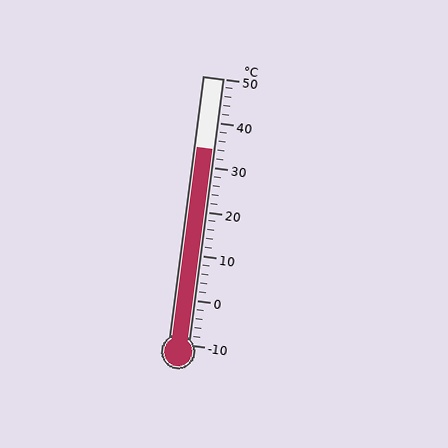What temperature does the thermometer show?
The thermometer shows approximately 34°C.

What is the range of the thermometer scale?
The thermometer scale ranges from -10°C to 50°C.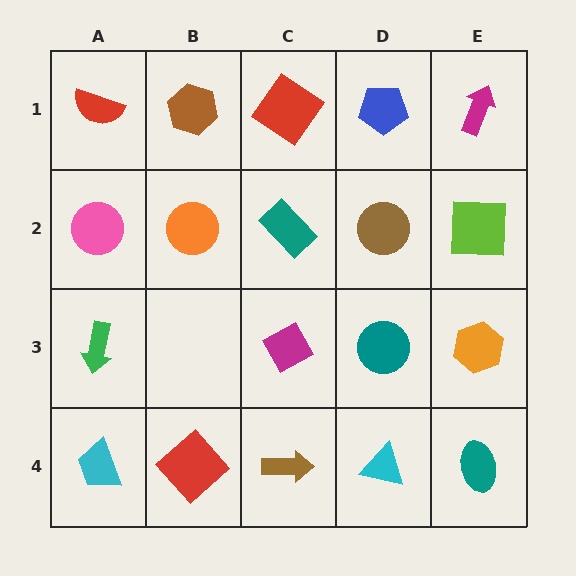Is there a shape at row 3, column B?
No, that cell is empty.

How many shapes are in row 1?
5 shapes.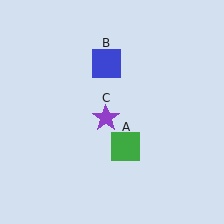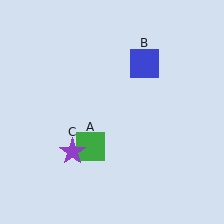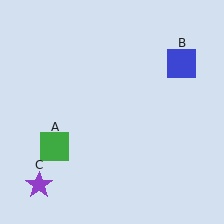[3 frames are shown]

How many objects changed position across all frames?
3 objects changed position: green square (object A), blue square (object B), purple star (object C).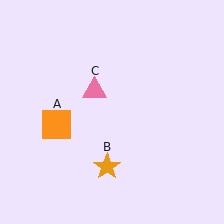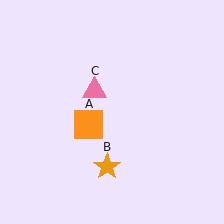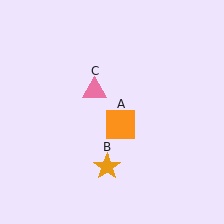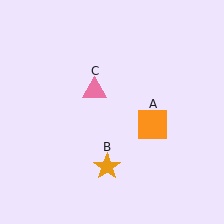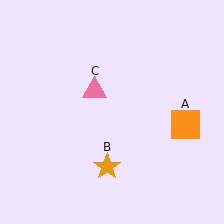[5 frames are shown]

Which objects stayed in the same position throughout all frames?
Orange star (object B) and pink triangle (object C) remained stationary.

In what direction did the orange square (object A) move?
The orange square (object A) moved right.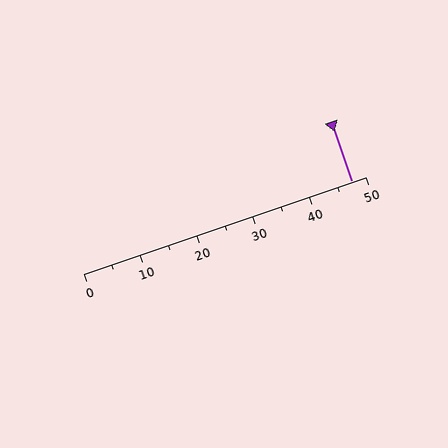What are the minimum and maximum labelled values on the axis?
The axis runs from 0 to 50.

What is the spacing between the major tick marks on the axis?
The major ticks are spaced 10 apart.